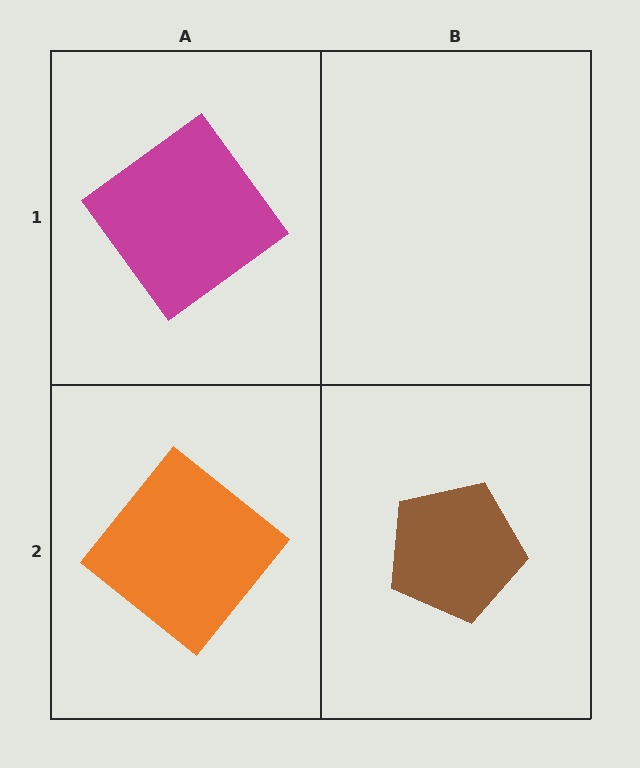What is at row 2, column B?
A brown pentagon.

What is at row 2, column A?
An orange diamond.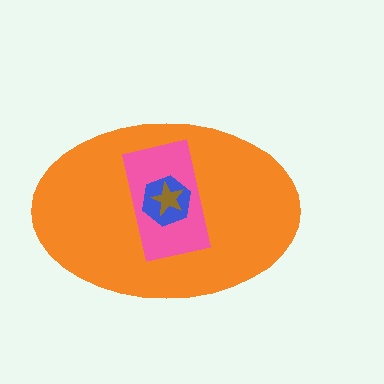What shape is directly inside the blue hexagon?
The brown star.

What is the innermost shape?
The brown star.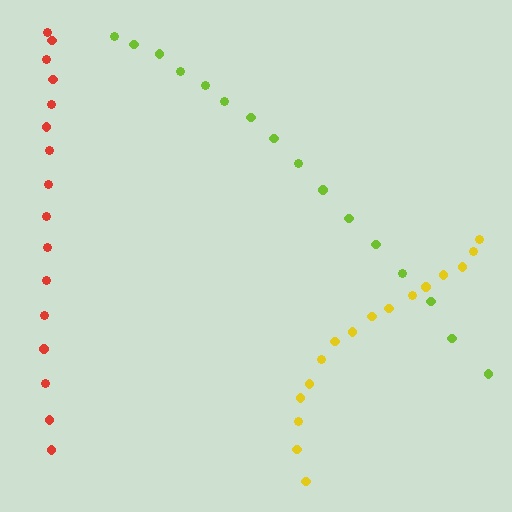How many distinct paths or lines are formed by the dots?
There are 3 distinct paths.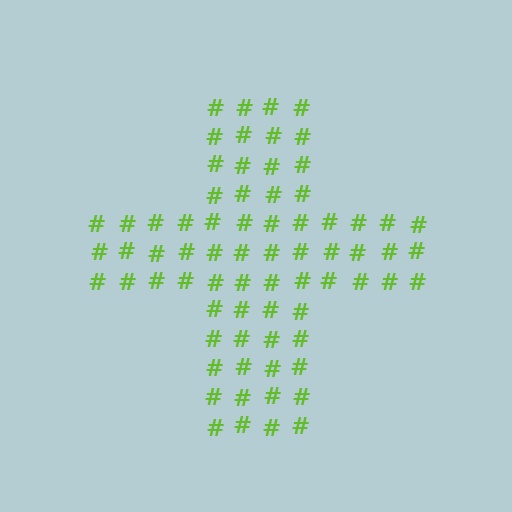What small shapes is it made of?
It is made of small hash symbols.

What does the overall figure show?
The overall figure shows a cross.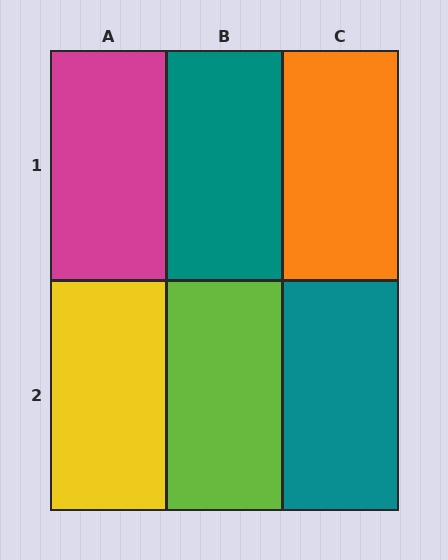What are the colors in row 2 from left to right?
Yellow, lime, teal.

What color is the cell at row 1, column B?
Teal.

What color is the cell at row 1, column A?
Magenta.